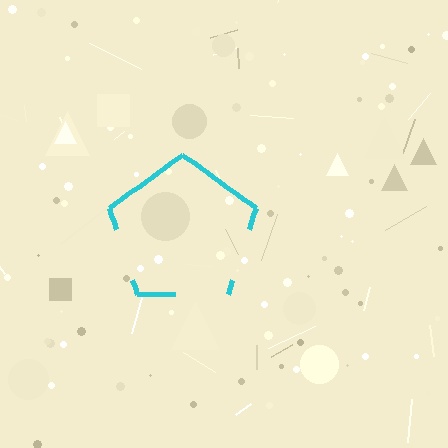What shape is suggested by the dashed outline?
The dashed outline suggests a pentagon.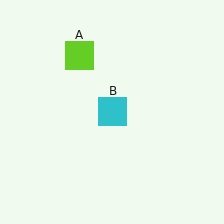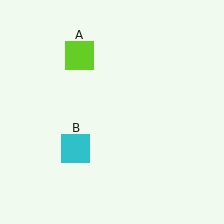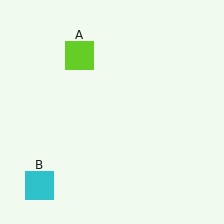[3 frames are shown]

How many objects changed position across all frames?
1 object changed position: cyan square (object B).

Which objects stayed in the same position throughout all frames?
Lime square (object A) remained stationary.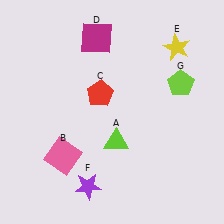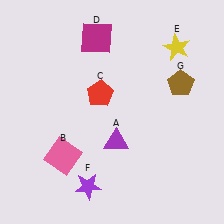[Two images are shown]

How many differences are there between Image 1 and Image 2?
There are 2 differences between the two images.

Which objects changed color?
A changed from lime to purple. G changed from lime to brown.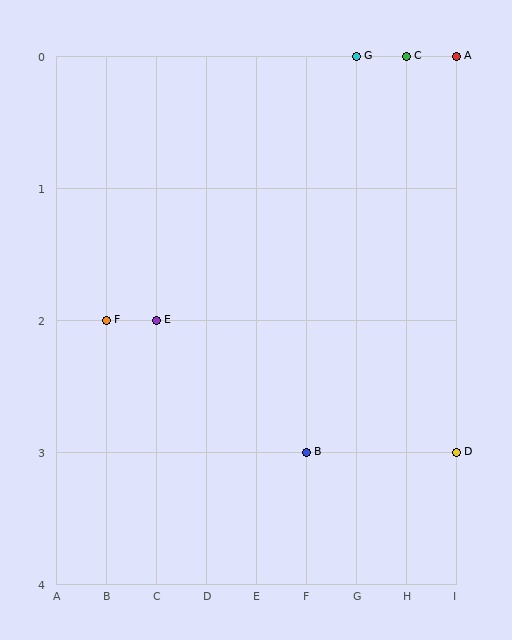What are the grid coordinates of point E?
Point E is at grid coordinates (C, 2).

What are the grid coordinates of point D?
Point D is at grid coordinates (I, 3).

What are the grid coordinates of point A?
Point A is at grid coordinates (I, 0).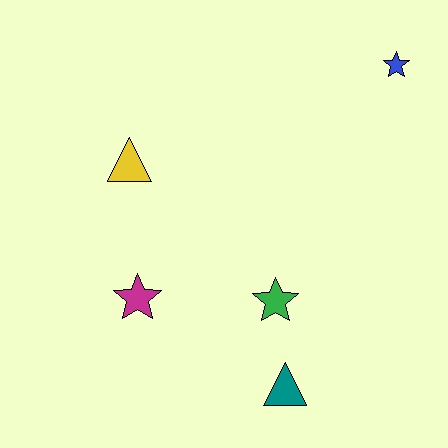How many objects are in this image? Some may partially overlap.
There are 5 objects.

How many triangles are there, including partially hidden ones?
There are 2 triangles.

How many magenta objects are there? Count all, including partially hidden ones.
There is 1 magenta object.